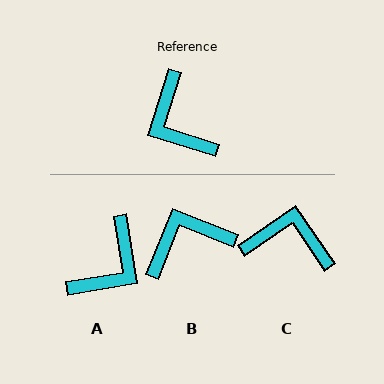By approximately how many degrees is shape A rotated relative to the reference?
Approximately 117 degrees counter-clockwise.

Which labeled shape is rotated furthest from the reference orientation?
C, about 128 degrees away.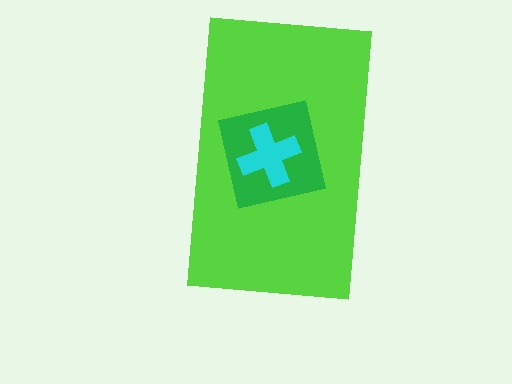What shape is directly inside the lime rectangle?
The green square.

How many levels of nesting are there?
3.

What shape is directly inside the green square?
The cyan cross.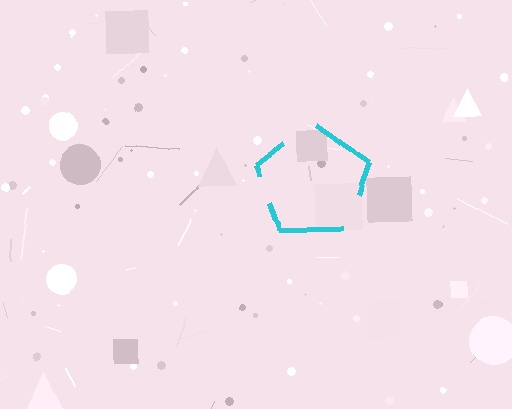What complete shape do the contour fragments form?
The contour fragments form a pentagon.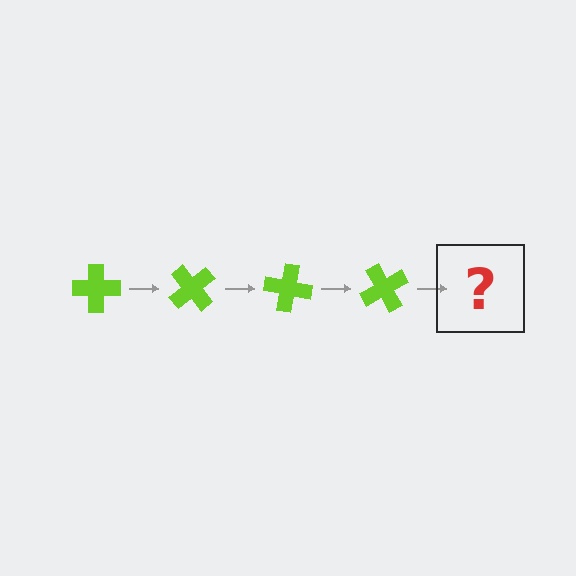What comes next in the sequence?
The next element should be a lime cross rotated 200 degrees.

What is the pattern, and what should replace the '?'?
The pattern is that the cross rotates 50 degrees each step. The '?' should be a lime cross rotated 200 degrees.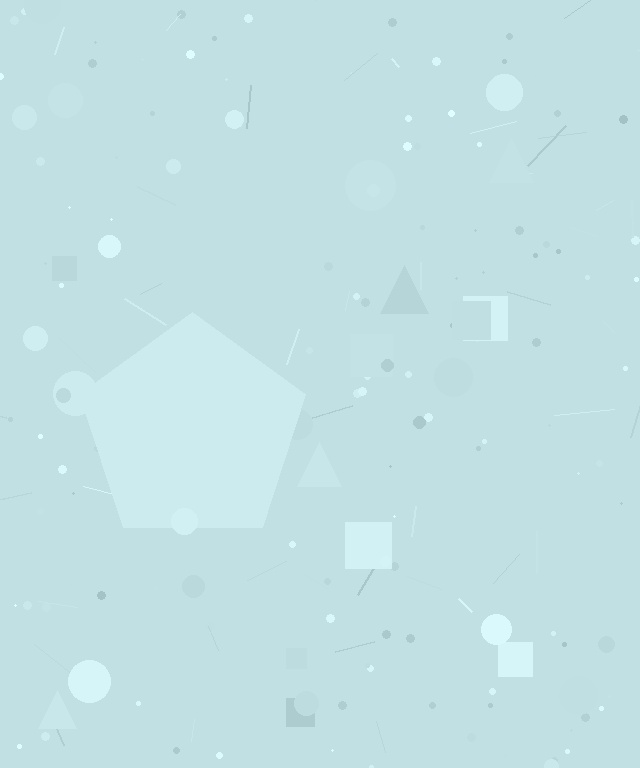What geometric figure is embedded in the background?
A pentagon is embedded in the background.